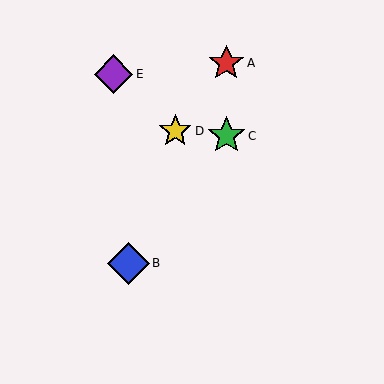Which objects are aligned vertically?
Objects A, C are aligned vertically.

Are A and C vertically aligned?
Yes, both are at x≈226.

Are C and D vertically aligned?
No, C is at x≈226 and D is at x≈175.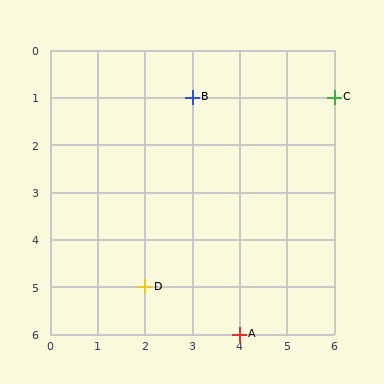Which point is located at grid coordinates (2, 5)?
Point D is at (2, 5).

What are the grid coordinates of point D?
Point D is at grid coordinates (2, 5).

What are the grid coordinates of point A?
Point A is at grid coordinates (4, 6).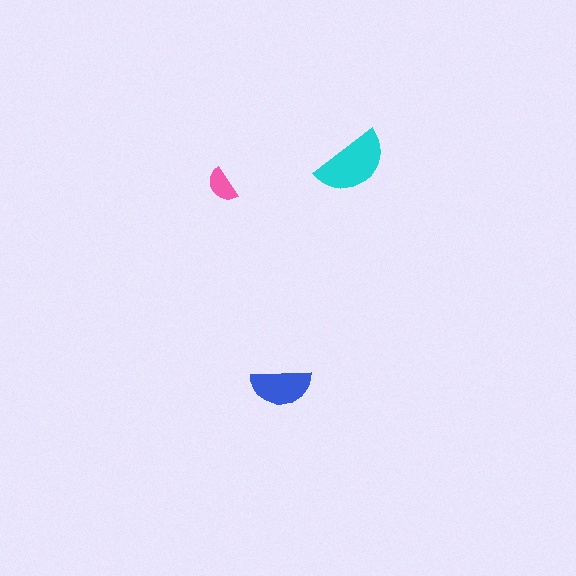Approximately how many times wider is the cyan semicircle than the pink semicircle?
About 2 times wider.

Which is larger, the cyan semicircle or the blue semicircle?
The cyan one.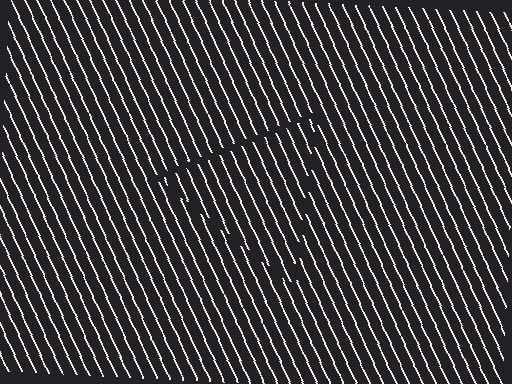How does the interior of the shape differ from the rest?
The interior of the shape contains the same grating, shifted by half a period — the contour is defined by the phase discontinuity where line-ends from the inner and outer gratings abut.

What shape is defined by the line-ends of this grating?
An illusory triangle. The interior of the shape contains the same grating, shifted by half a period — the contour is defined by the phase discontinuity where line-ends from the inner and outer gratings abut.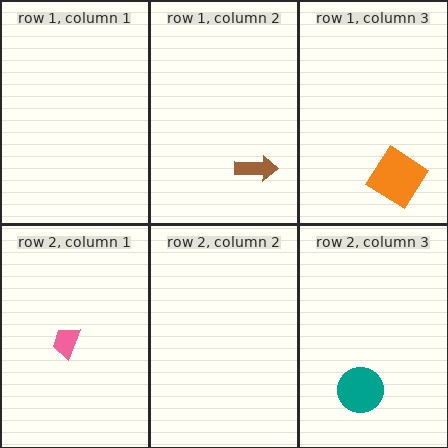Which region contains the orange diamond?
The row 1, column 3 region.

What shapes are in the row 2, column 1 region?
The pink trapezoid.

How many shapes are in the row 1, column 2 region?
1.